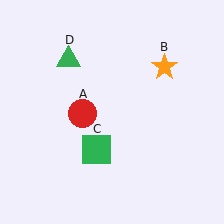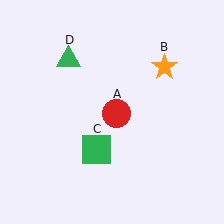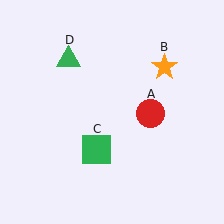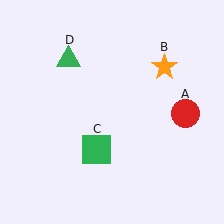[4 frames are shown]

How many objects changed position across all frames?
1 object changed position: red circle (object A).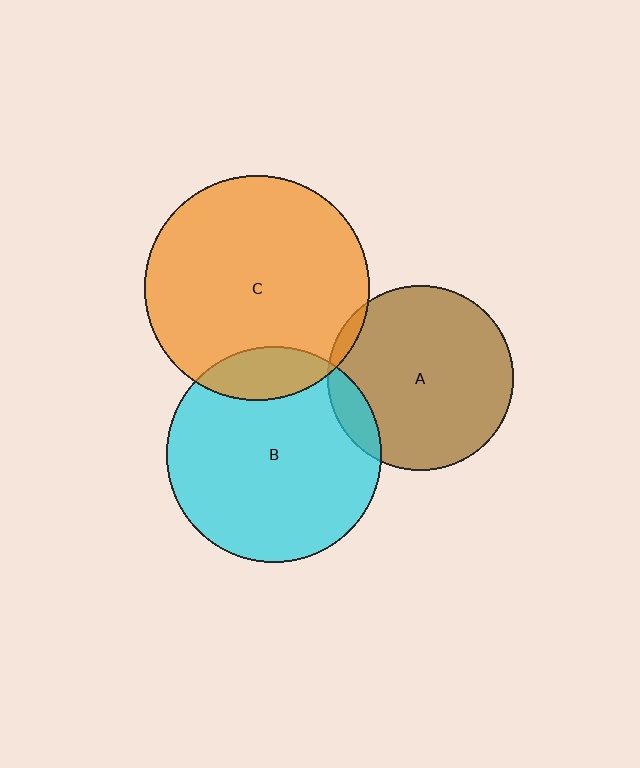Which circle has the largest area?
Circle C (orange).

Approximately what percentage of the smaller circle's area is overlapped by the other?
Approximately 15%.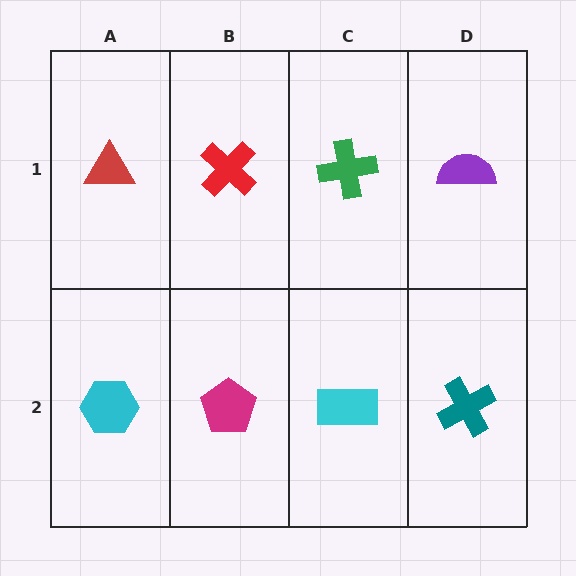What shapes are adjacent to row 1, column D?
A teal cross (row 2, column D), a green cross (row 1, column C).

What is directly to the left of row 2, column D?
A cyan rectangle.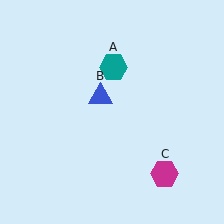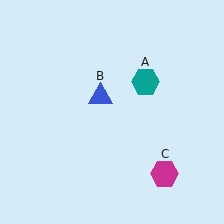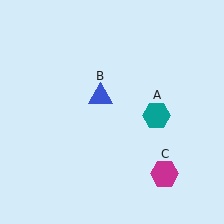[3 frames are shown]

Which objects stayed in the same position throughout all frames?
Blue triangle (object B) and magenta hexagon (object C) remained stationary.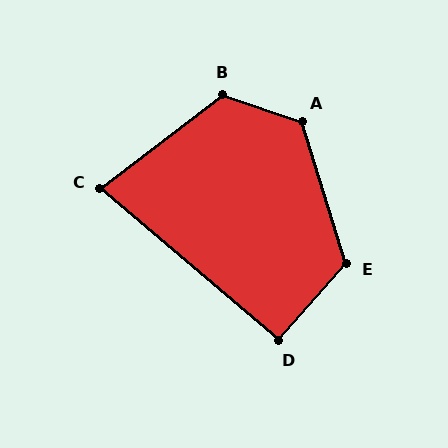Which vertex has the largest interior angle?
A, at approximately 126 degrees.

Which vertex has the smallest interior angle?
C, at approximately 78 degrees.